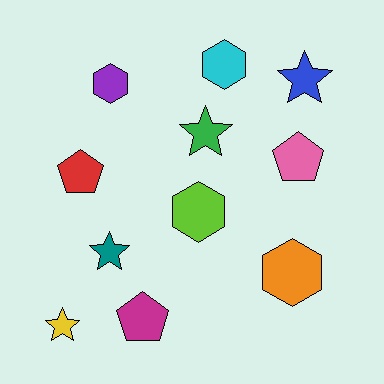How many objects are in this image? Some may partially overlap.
There are 11 objects.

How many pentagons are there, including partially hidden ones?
There are 3 pentagons.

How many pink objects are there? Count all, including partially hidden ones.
There is 1 pink object.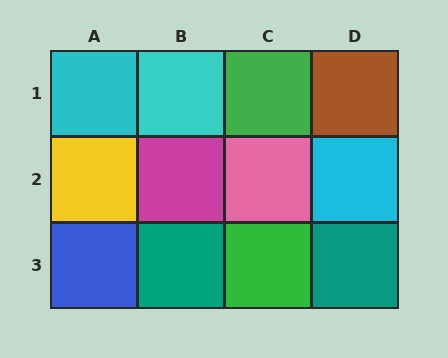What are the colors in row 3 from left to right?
Blue, teal, green, teal.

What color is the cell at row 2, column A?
Yellow.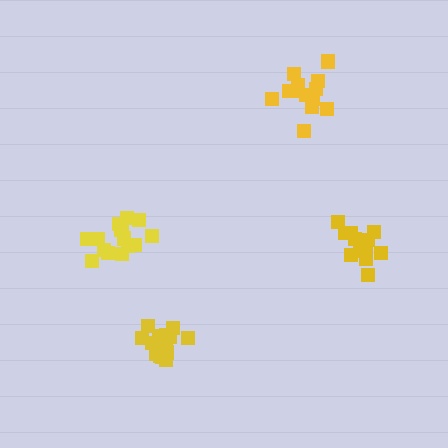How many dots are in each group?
Group 1: 13 dots, Group 2: 14 dots, Group 3: 16 dots, Group 4: 16 dots (59 total).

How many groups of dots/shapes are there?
There are 4 groups.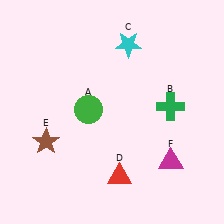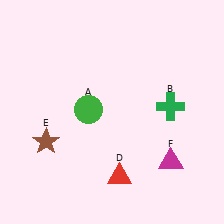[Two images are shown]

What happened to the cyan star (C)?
The cyan star (C) was removed in Image 2. It was in the top-right area of Image 1.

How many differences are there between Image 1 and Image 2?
There is 1 difference between the two images.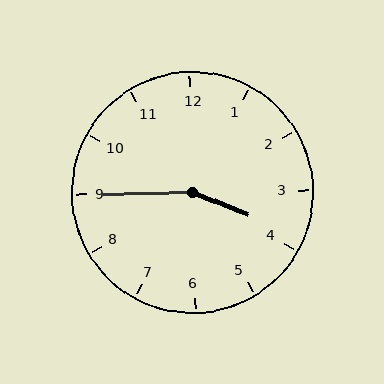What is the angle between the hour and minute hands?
Approximately 158 degrees.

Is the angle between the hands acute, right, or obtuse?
It is obtuse.